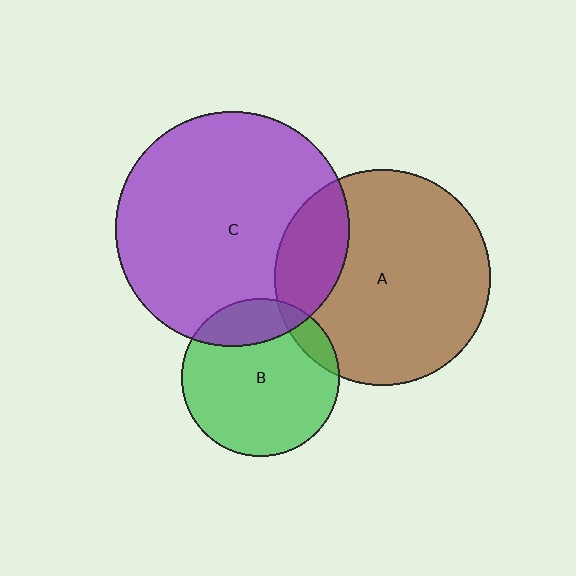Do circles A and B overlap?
Yes.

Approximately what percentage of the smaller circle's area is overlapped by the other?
Approximately 10%.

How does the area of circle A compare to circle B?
Approximately 1.9 times.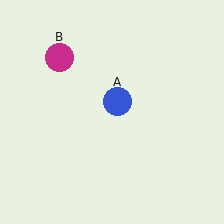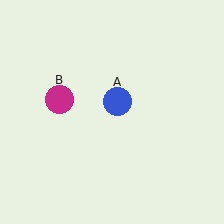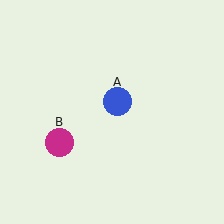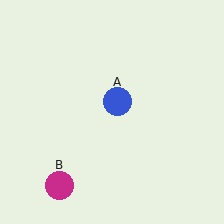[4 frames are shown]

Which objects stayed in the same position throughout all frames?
Blue circle (object A) remained stationary.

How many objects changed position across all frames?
1 object changed position: magenta circle (object B).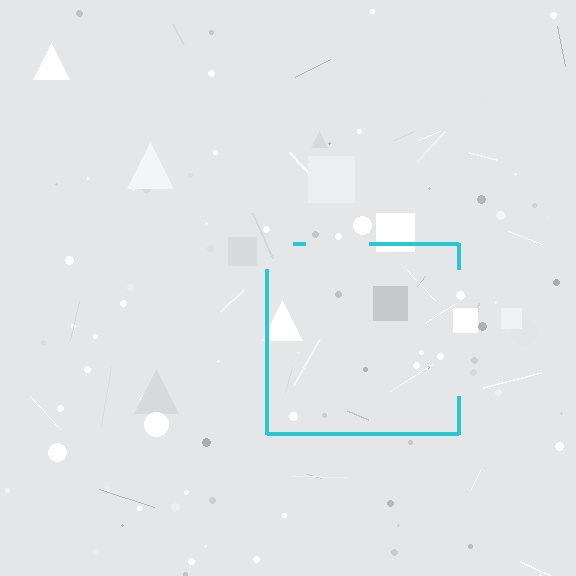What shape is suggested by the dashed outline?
The dashed outline suggests a square.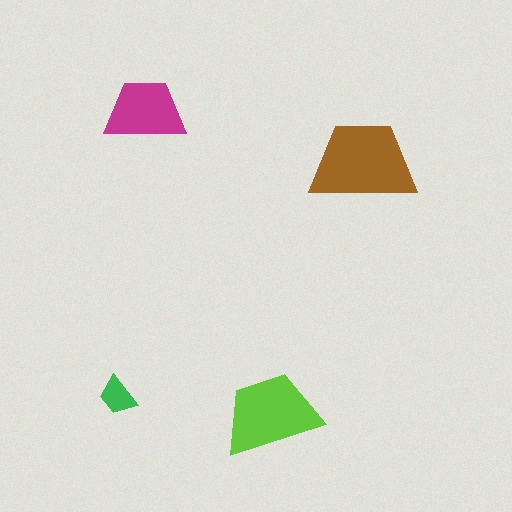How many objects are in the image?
There are 4 objects in the image.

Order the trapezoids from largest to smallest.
the brown one, the lime one, the magenta one, the green one.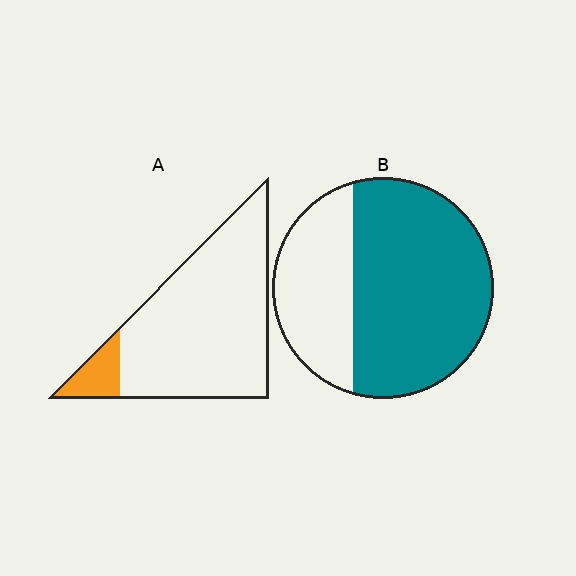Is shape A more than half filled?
No.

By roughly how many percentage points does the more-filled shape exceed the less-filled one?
By roughly 55 percentage points (B over A).